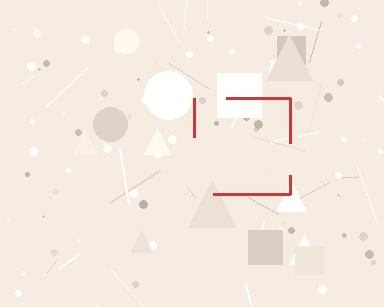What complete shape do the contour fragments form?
The contour fragments form a square.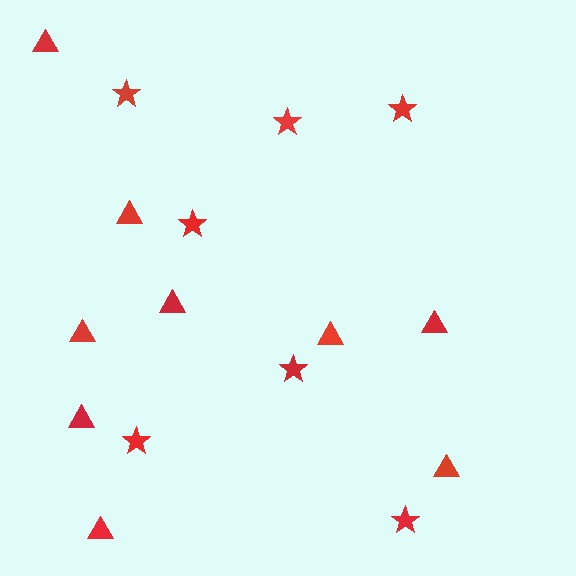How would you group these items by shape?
There are 2 groups: one group of stars (7) and one group of triangles (9).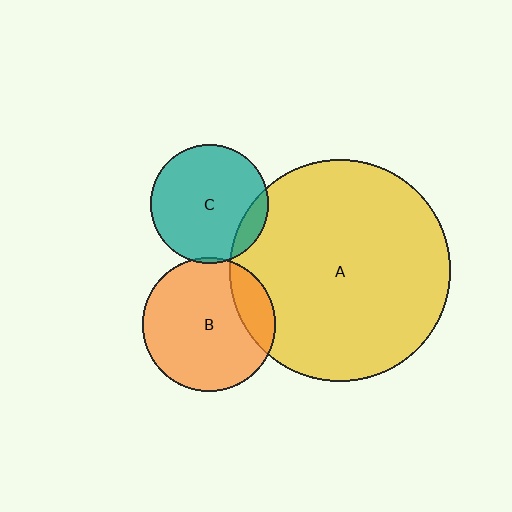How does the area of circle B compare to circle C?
Approximately 1.3 times.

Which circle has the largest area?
Circle A (yellow).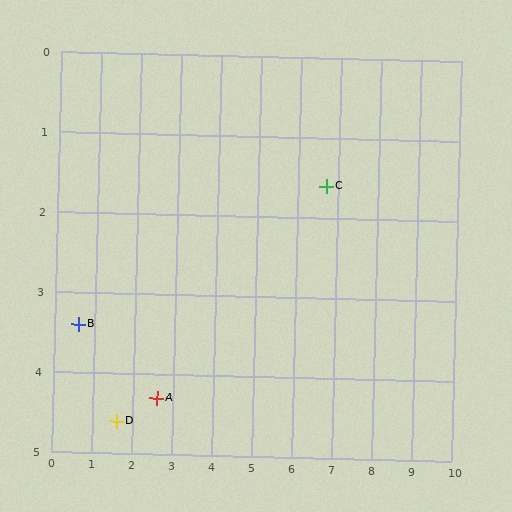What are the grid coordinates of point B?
Point B is at approximately (0.6, 3.4).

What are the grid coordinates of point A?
Point A is at approximately (2.6, 4.3).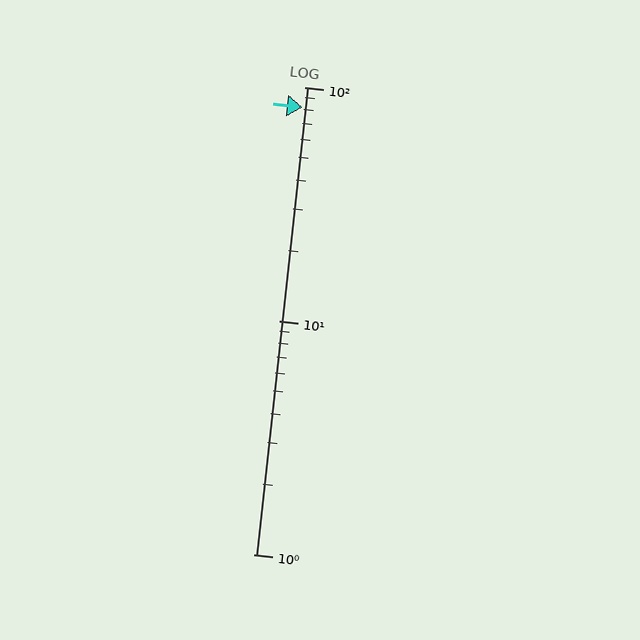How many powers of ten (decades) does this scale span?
The scale spans 2 decades, from 1 to 100.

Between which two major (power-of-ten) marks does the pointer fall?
The pointer is between 10 and 100.